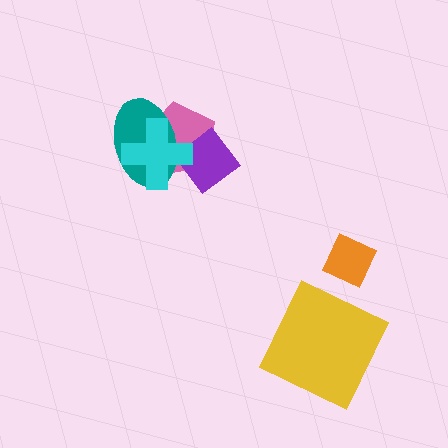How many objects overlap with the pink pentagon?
3 objects overlap with the pink pentagon.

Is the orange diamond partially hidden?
No, no other shape covers it.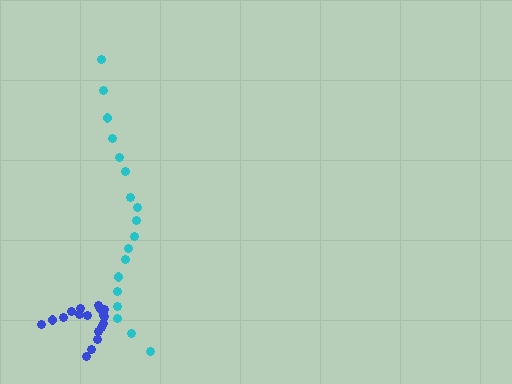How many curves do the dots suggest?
There are 2 distinct paths.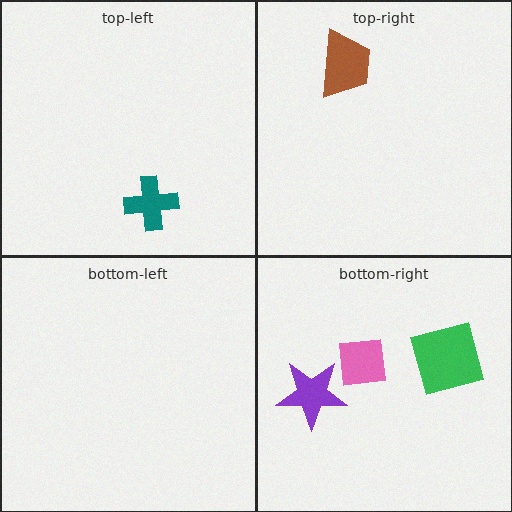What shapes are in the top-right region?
The brown trapezoid.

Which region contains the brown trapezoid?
The top-right region.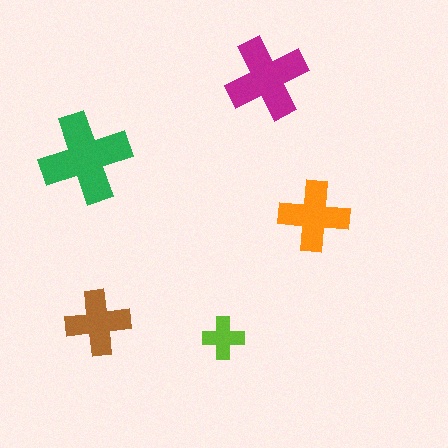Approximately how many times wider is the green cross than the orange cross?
About 1.5 times wider.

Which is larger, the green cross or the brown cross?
The green one.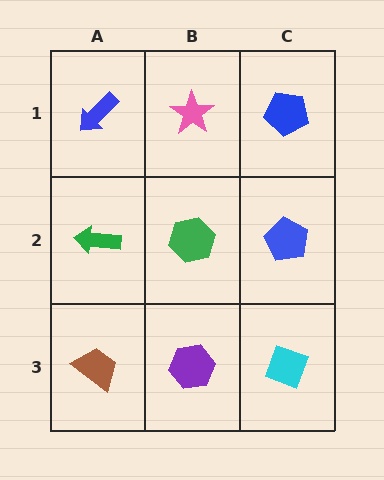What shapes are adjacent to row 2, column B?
A pink star (row 1, column B), a purple hexagon (row 3, column B), a green arrow (row 2, column A), a blue pentagon (row 2, column C).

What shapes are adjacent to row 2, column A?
A blue arrow (row 1, column A), a brown trapezoid (row 3, column A), a green hexagon (row 2, column B).